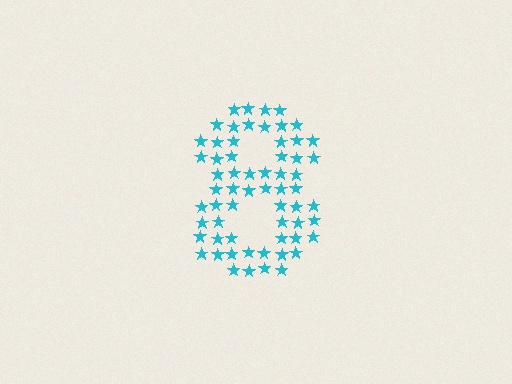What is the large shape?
The large shape is the digit 8.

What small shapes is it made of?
It is made of small stars.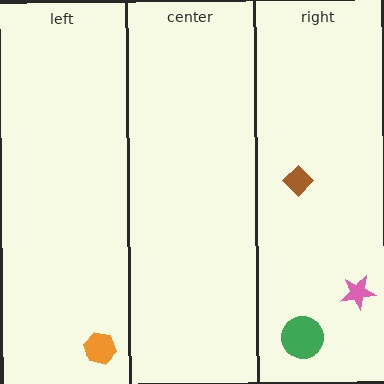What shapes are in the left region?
The orange hexagon.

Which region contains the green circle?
The right region.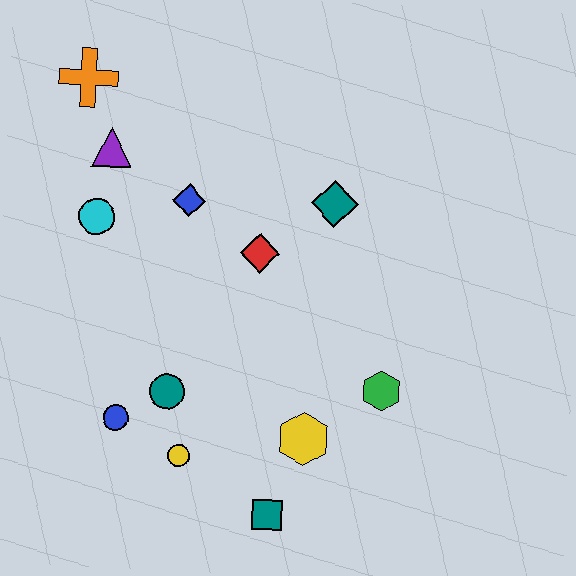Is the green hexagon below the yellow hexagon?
No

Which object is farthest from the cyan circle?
The teal square is farthest from the cyan circle.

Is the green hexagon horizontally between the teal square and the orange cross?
No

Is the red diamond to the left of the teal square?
Yes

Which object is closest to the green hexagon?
The yellow hexagon is closest to the green hexagon.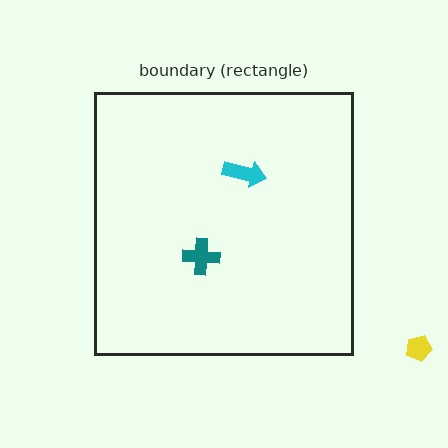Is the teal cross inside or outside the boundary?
Inside.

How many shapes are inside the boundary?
2 inside, 1 outside.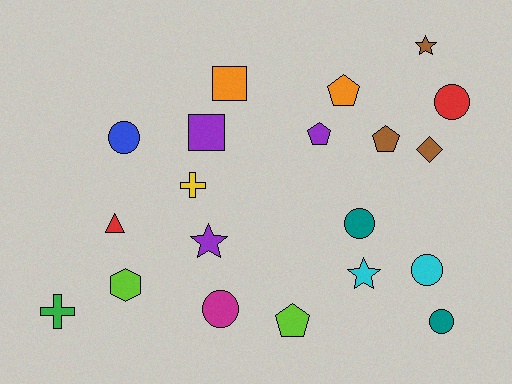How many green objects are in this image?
There is 1 green object.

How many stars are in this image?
There are 3 stars.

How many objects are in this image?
There are 20 objects.